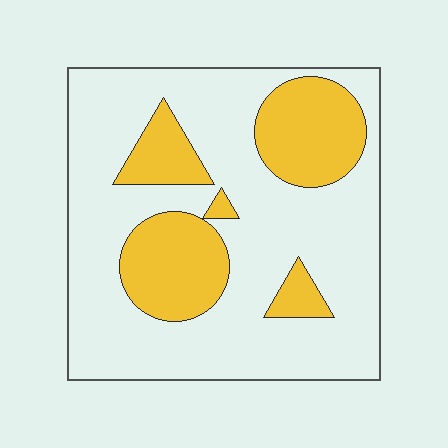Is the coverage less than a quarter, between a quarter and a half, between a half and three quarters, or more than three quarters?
Between a quarter and a half.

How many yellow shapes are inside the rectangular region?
5.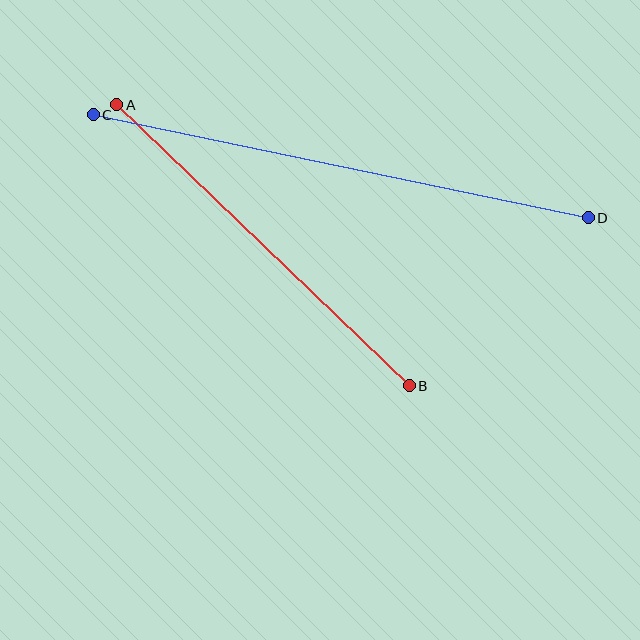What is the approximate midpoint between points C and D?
The midpoint is at approximately (341, 166) pixels.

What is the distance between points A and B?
The distance is approximately 406 pixels.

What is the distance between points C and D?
The distance is approximately 506 pixels.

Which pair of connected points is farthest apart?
Points C and D are farthest apart.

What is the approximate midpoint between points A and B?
The midpoint is at approximately (263, 245) pixels.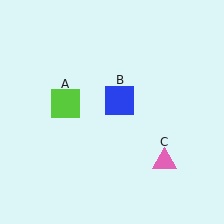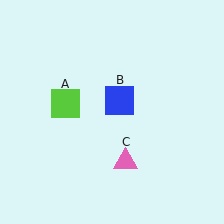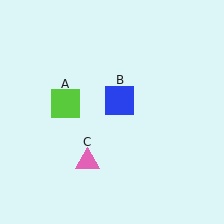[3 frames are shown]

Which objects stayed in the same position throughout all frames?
Lime square (object A) and blue square (object B) remained stationary.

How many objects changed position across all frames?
1 object changed position: pink triangle (object C).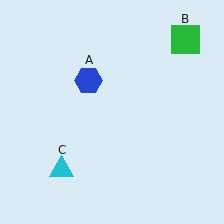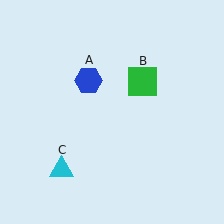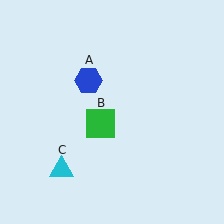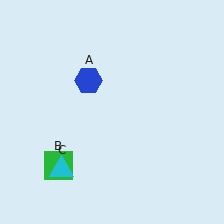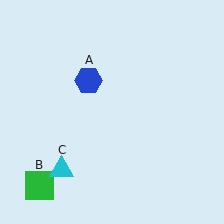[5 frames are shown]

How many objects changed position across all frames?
1 object changed position: green square (object B).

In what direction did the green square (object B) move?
The green square (object B) moved down and to the left.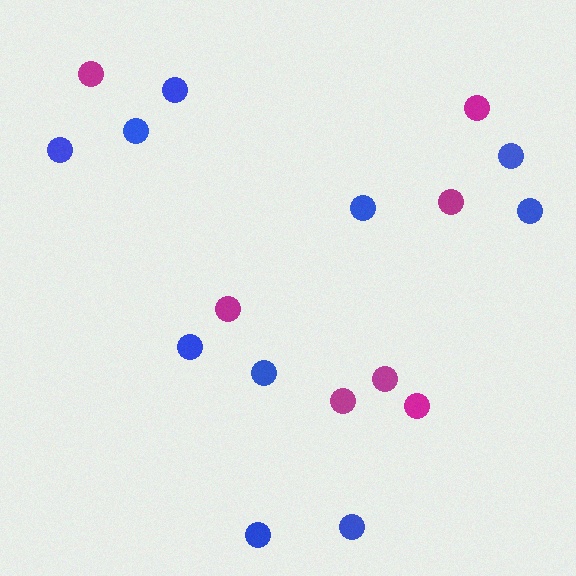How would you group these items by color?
There are 2 groups: one group of blue circles (10) and one group of magenta circles (7).